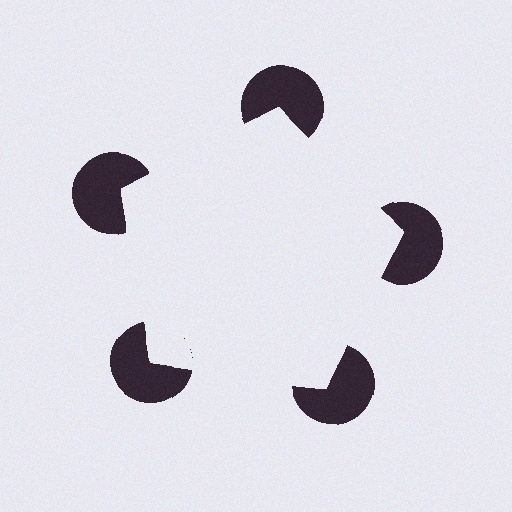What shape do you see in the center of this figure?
An illusory pentagon — its edges are inferred from the aligned wedge cuts in the pac-man discs, not physically drawn.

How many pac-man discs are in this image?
There are 5 — one at each vertex of the illusory pentagon.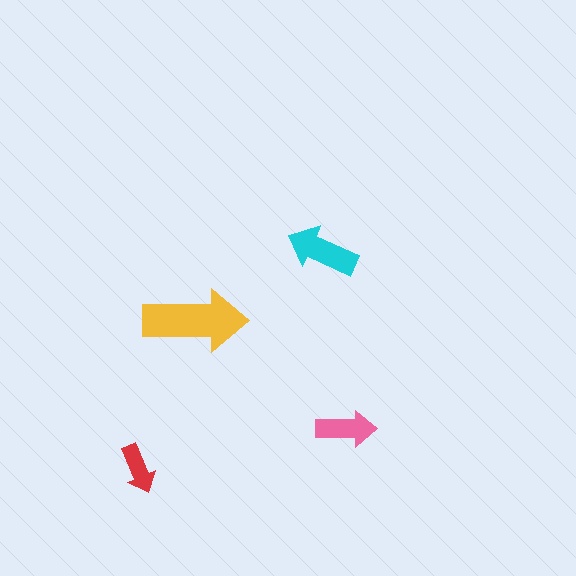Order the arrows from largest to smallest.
the yellow one, the cyan one, the pink one, the red one.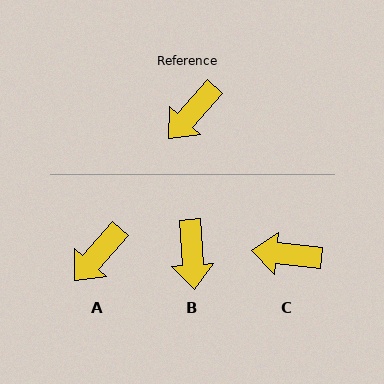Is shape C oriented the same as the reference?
No, it is off by about 55 degrees.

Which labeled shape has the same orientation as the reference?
A.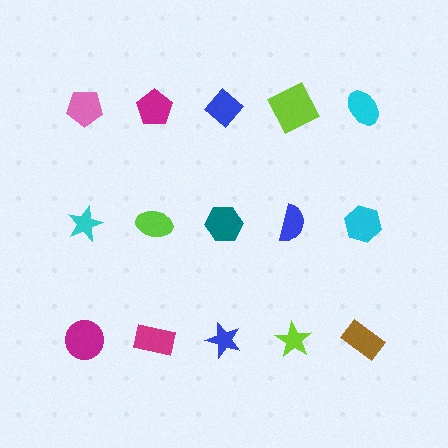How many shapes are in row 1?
5 shapes.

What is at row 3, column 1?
A magenta circle.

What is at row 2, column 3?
A teal hexagon.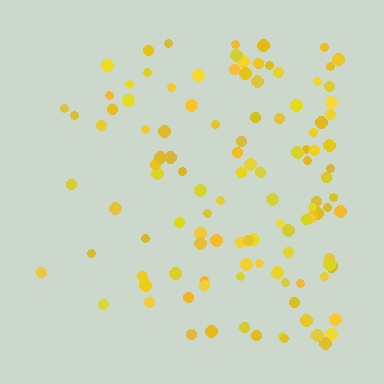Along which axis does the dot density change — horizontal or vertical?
Horizontal.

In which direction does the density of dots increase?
From left to right, with the right side densest.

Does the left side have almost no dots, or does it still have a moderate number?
Still a moderate number, just noticeably fewer than the right.